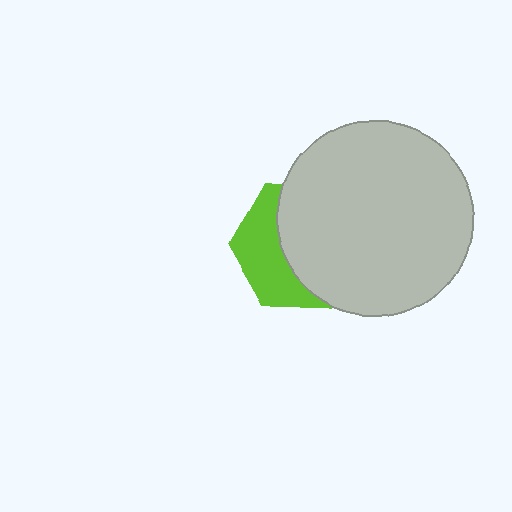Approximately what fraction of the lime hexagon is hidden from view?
Roughly 60% of the lime hexagon is hidden behind the light gray circle.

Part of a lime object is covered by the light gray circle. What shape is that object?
It is a hexagon.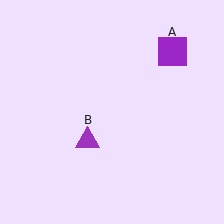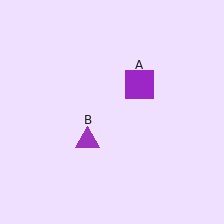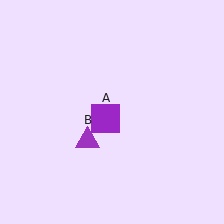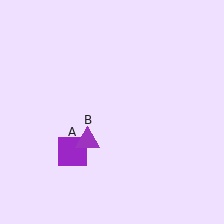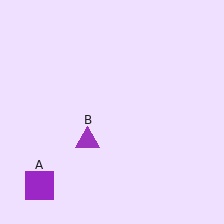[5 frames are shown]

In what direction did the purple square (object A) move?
The purple square (object A) moved down and to the left.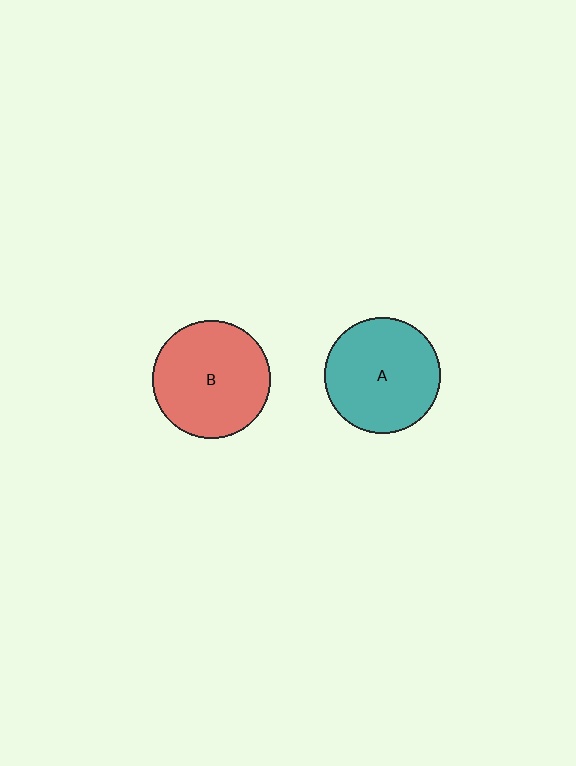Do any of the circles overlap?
No, none of the circles overlap.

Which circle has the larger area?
Circle B (red).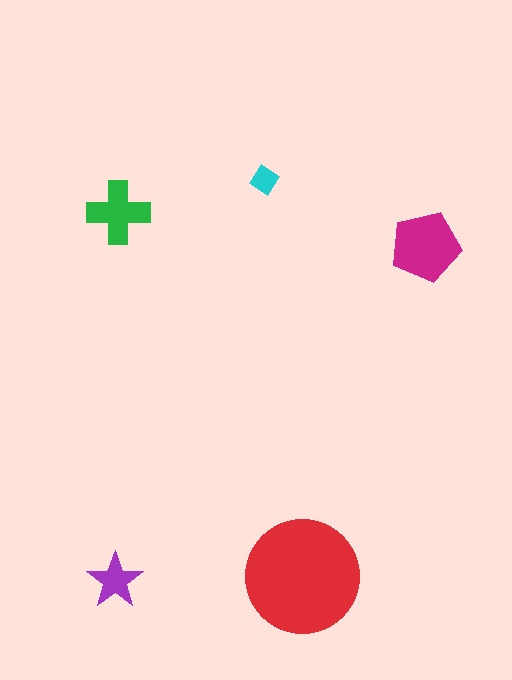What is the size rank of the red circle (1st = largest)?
1st.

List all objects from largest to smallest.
The red circle, the magenta pentagon, the green cross, the purple star, the cyan diamond.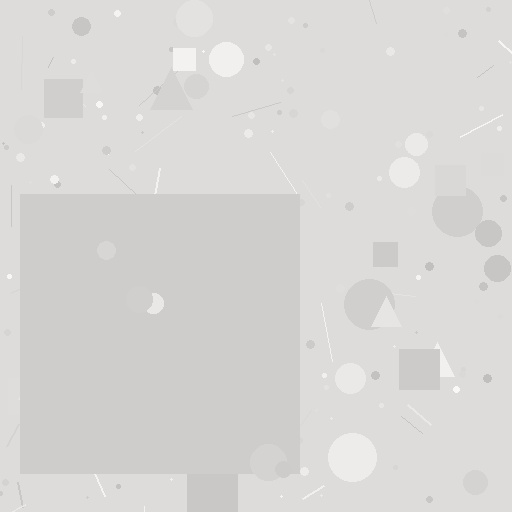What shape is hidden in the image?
A square is hidden in the image.